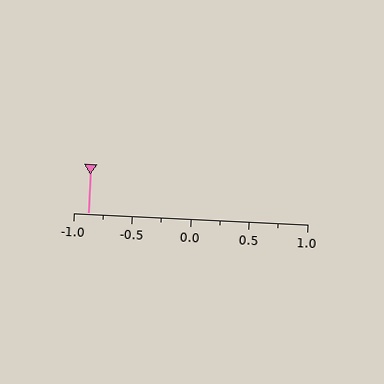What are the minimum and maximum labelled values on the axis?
The axis runs from -1.0 to 1.0.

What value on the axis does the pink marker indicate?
The marker indicates approximately -0.88.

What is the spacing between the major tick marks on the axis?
The major ticks are spaced 0.5 apart.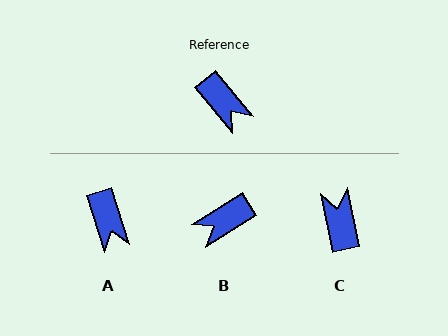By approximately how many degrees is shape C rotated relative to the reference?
Approximately 152 degrees counter-clockwise.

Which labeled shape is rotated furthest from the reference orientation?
C, about 152 degrees away.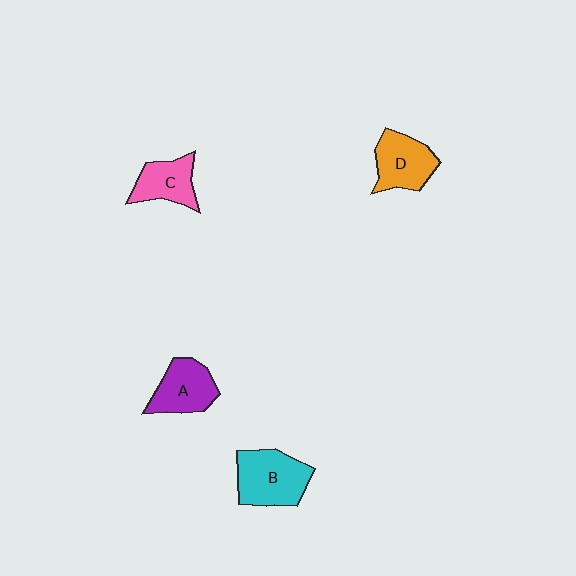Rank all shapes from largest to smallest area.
From largest to smallest: B (cyan), D (orange), A (purple), C (pink).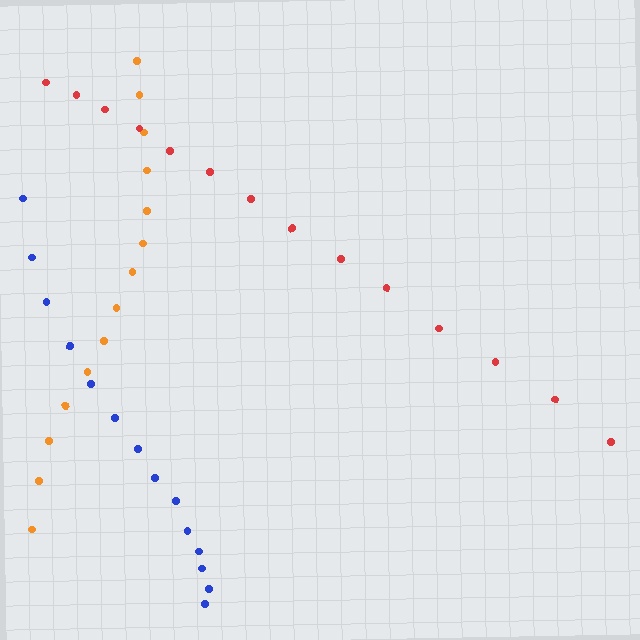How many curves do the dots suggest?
There are 3 distinct paths.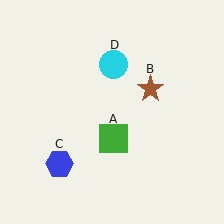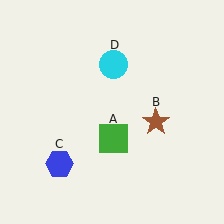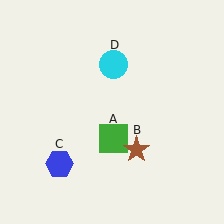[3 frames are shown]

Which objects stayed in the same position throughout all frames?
Green square (object A) and blue hexagon (object C) and cyan circle (object D) remained stationary.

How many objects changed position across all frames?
1 object changed position: brown star (object B).